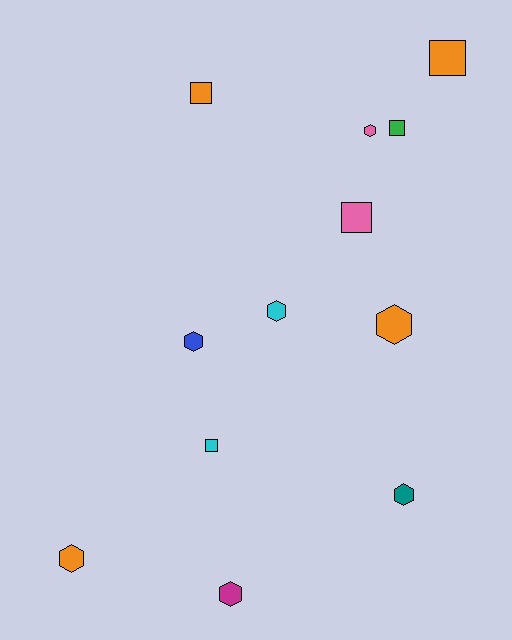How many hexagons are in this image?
There are 7 hexagons.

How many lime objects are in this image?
There are no lime objects.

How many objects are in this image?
There are 12 objects.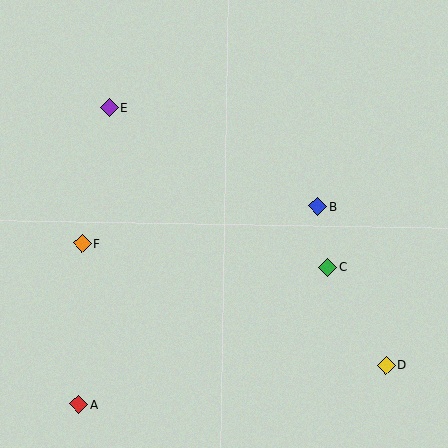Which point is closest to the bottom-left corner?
Point A is closest to the bottom-left corner.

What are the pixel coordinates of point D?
Point D is at (386, 365).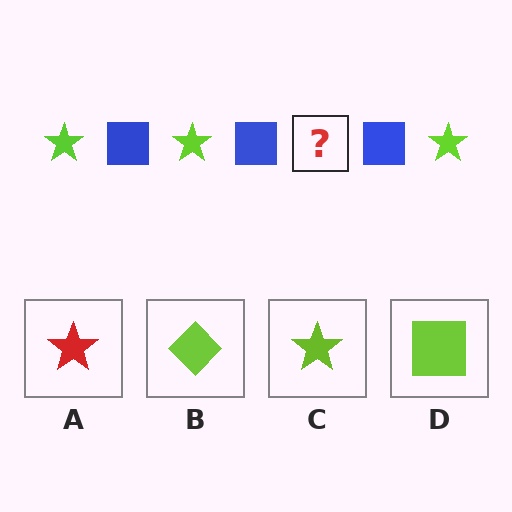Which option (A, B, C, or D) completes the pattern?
C.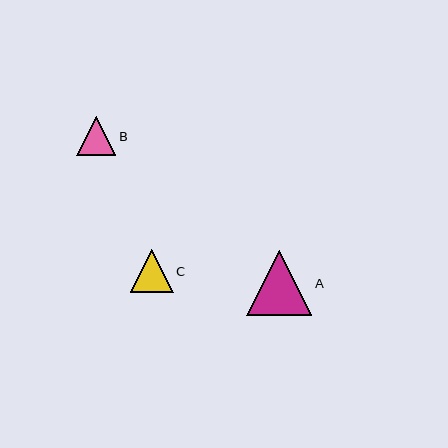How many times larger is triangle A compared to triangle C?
Triangle A is approximately 1.5 times the size of triangle C.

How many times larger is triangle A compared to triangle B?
Triangle A is approximately 1.7 times the size of triangle B.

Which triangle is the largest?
Triangle A is the largest with a size of approximately 65 pixels.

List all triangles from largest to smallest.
From largest to smallest: A, C, B.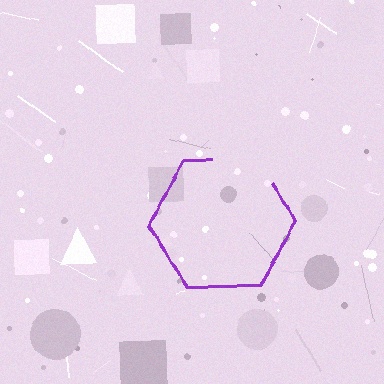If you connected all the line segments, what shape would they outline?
They would outline a hexagon.